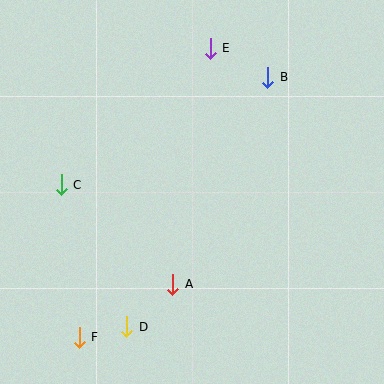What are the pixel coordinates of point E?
Point E is at (210, 48).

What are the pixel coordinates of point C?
Point C is at (61, 185).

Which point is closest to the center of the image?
Point A at (173, 284) is closest to the center.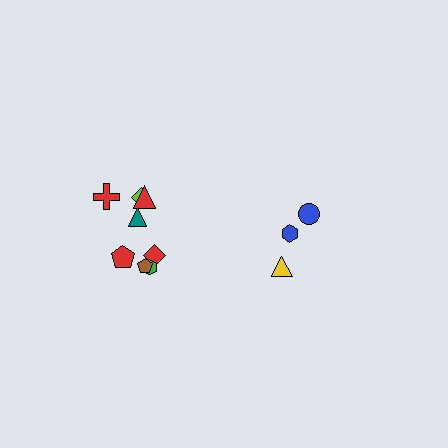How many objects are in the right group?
There are 3 objects.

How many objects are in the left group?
There are 8 objects.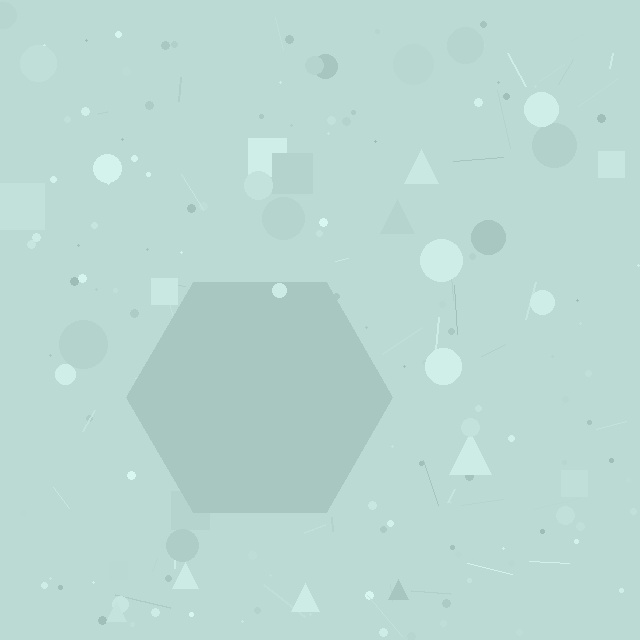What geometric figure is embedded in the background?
A hexagon is embedded in the background.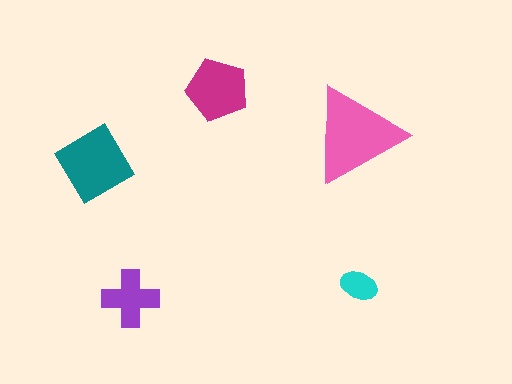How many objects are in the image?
There are 5 objects in the image.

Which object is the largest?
The pink triangle.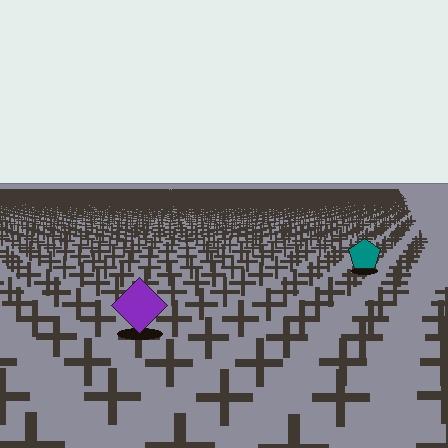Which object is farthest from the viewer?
The teal pentagon is farthest from the viewer. It appears smaller and the ground texture around it is denser.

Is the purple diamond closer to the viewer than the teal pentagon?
Yes. The purple diamond is closer — you can tell from the texture gradient: the ground texture is coarser near it.